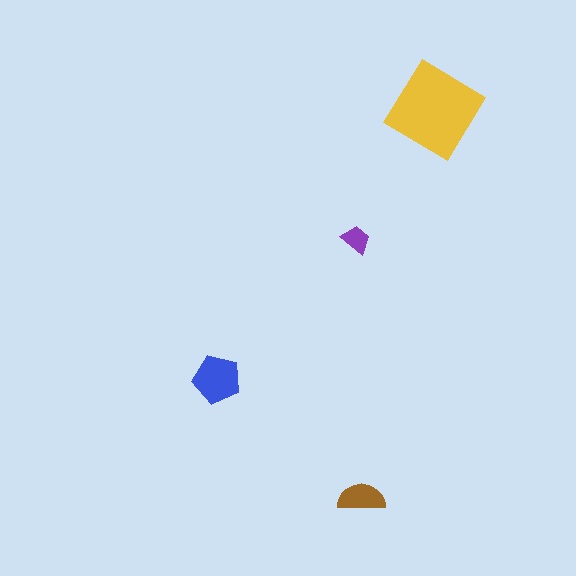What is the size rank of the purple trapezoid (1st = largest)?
4th.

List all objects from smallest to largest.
The purple trapezoid, the brown semicircle, the blue pentagon, the yellow diamond.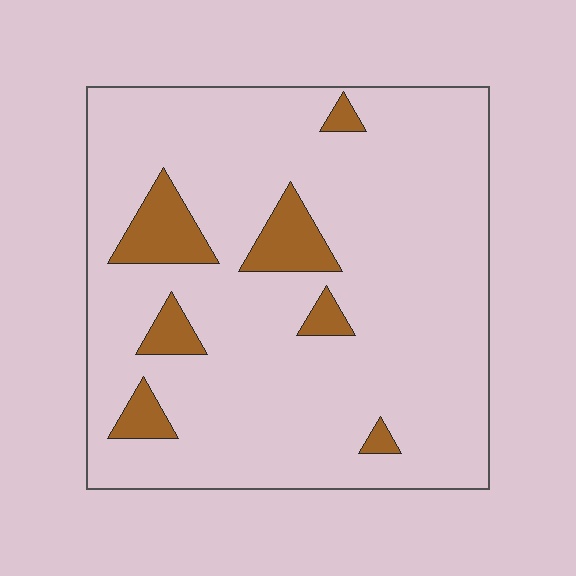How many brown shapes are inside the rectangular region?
7.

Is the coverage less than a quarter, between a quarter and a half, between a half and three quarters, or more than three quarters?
Less than a quarter.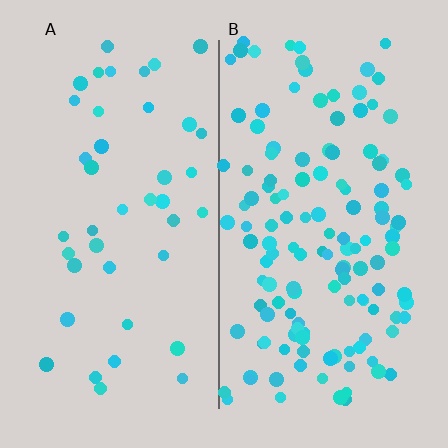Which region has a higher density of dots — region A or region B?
B (the right).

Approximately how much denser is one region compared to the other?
Approximately 3.2× — region B over region A.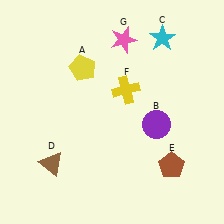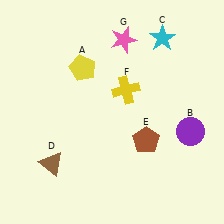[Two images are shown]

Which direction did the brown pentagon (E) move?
The brown pentagon (E) moved left.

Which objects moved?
The objects that moved are: the purple circle (B), the brown pentagon (E).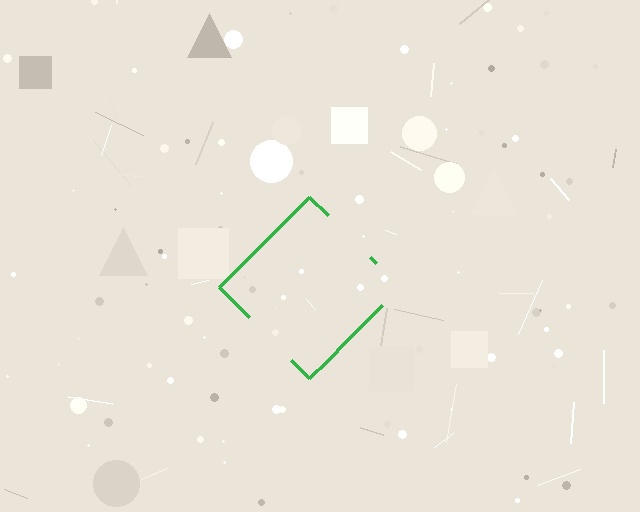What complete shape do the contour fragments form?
The contour fragments form a diamond.